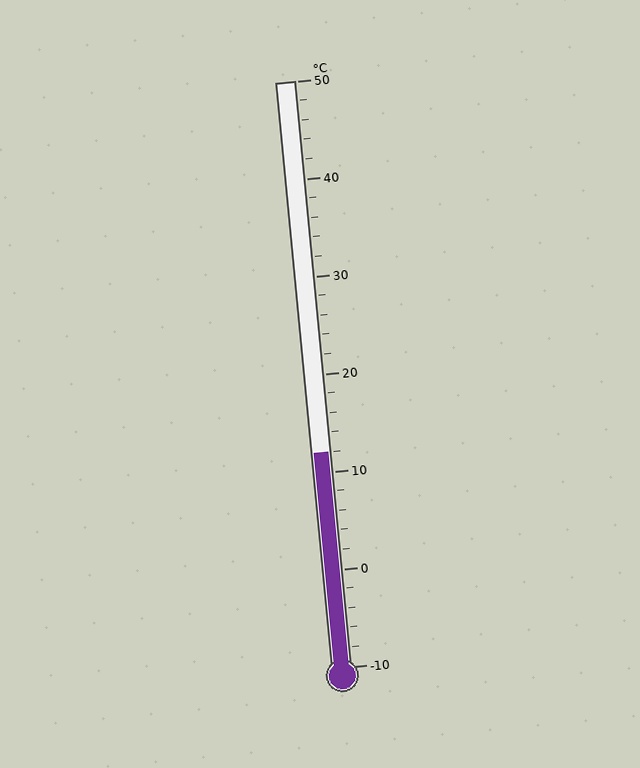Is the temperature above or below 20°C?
The temperature is below 20°C.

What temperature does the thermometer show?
The thermometer shows approximately 12°C.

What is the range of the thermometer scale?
The thermometer scale ranges from -10°C to 50°C.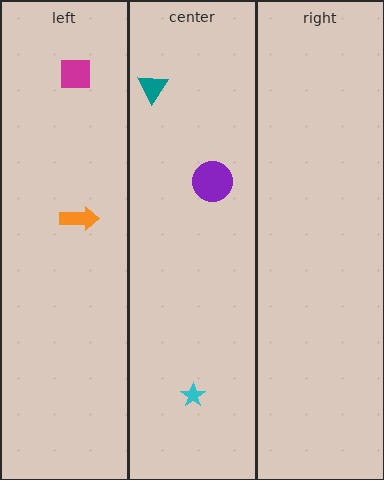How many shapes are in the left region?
2.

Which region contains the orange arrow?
The left region.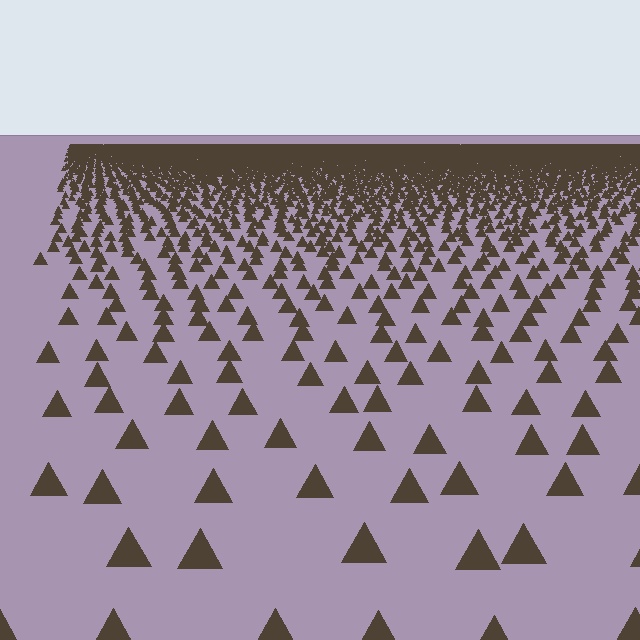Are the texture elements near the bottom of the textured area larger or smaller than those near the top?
Larger. Near the bottom, elements are closer to the viewer and appear at a bigger on-screen size.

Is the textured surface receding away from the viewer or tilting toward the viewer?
The surface is receding away from the viewer. Texture elements get smaller and denser toward the top.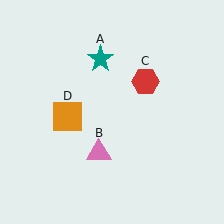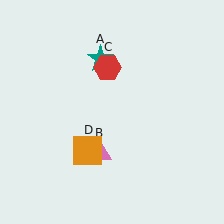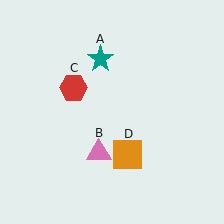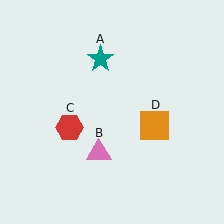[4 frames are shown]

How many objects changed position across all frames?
2 objects changed position: red hexagon (object C), orange square (object D).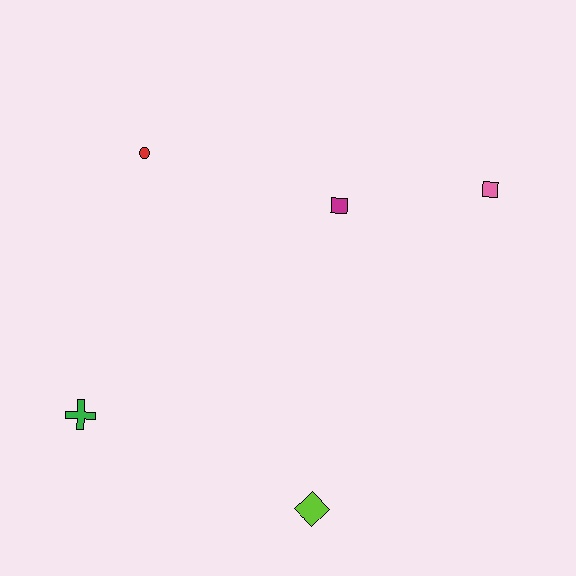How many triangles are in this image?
There are no triangles.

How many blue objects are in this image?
There are no blue objects.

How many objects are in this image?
There are 5 objects.